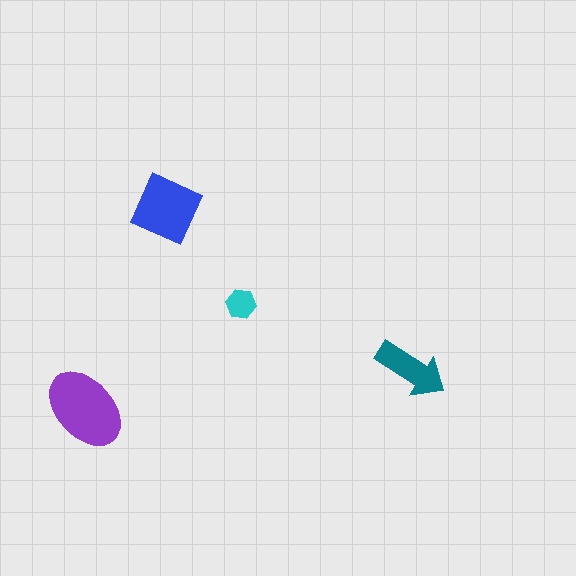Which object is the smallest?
The cyan hexagon.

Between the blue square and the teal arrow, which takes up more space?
The blue square.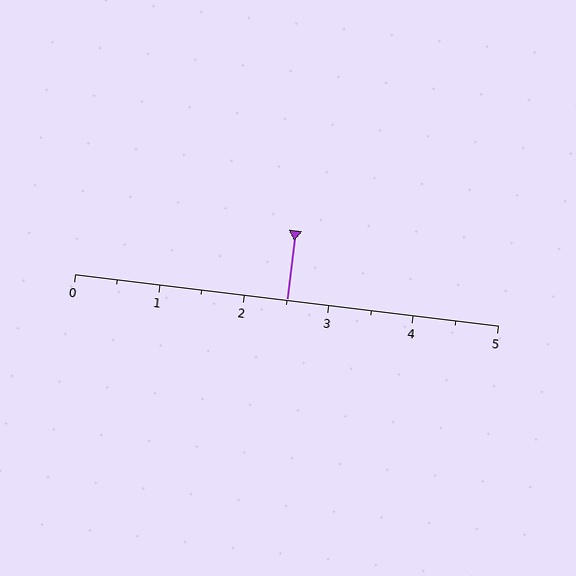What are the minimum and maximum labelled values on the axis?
The axis runs from 0 to 5.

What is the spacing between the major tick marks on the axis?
The major ticks are spaced 1 apart.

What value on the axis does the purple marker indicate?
The marker indicates approximately 2.5.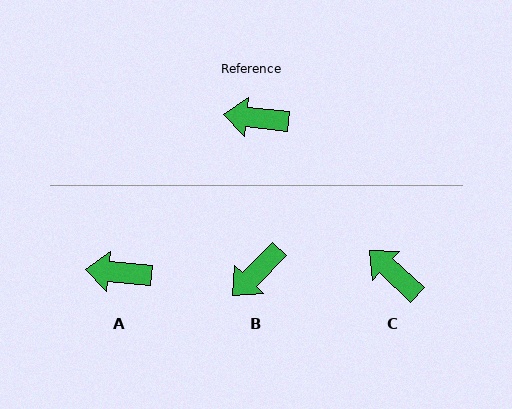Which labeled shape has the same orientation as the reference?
A.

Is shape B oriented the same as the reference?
No, it is off by about 51 degrees.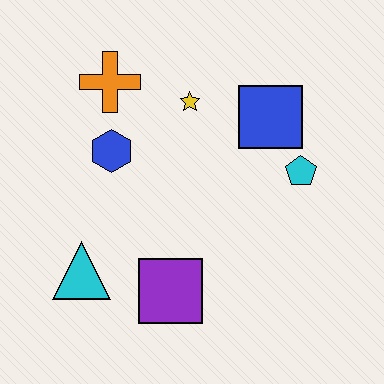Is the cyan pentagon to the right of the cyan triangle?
Yes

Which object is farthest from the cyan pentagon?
The cyan triangle is farthest from the cyan pentagon.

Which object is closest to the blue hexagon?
The orange cross is closest to the blue hexagon.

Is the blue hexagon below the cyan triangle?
No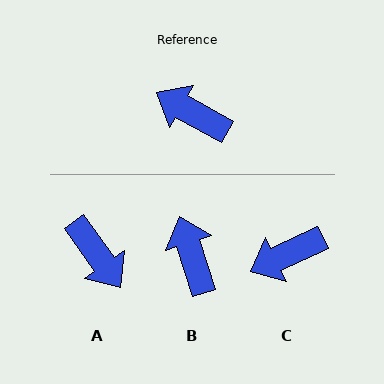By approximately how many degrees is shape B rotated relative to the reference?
Approximately 43 degrees clockwise.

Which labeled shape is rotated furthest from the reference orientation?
A, about 155 degrees away.